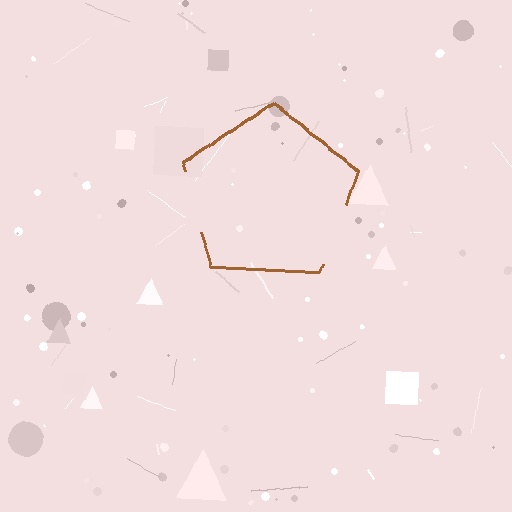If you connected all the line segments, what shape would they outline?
They would outline a pentagon.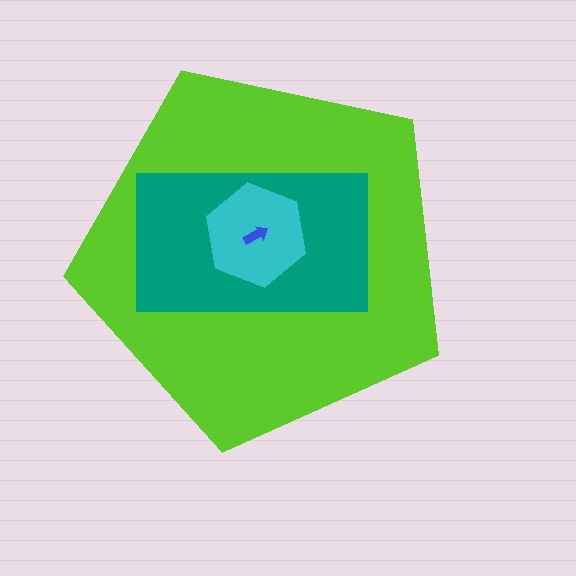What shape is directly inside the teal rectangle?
The cyan hexagon.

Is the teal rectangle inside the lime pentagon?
Yes.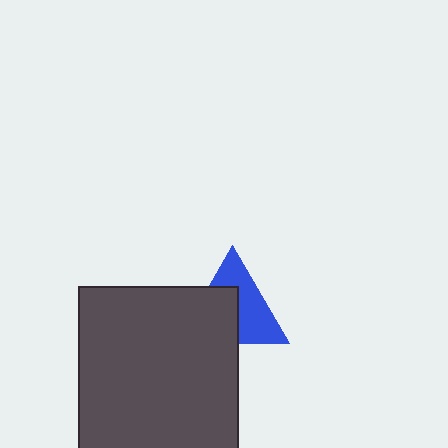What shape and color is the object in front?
The object in front is a dark gray rectangle.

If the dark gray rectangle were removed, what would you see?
You would see the complete blue triangle.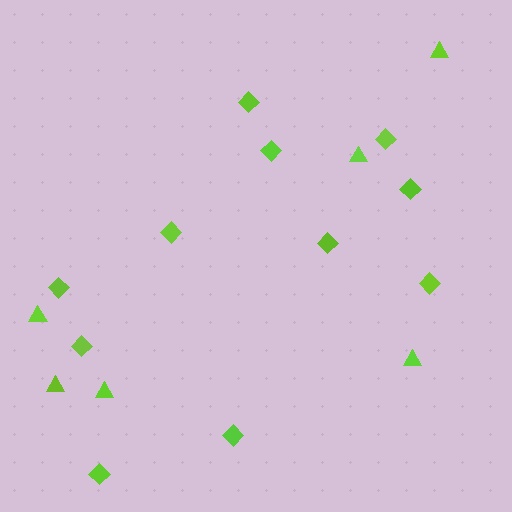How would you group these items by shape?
There are 2 groups: one group of triangles (6) and one group of diamonds (11).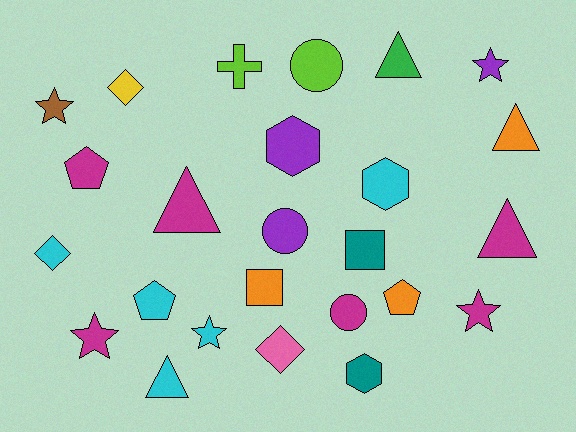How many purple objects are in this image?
There are 3 purple objects.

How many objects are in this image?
There are 25 objects.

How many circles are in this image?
There are 3 circles.